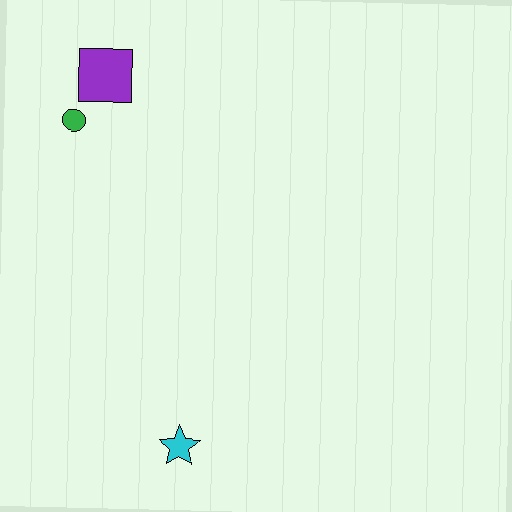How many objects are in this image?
There are 3 objects.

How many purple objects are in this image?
There is 1 purple object.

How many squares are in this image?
There is 1 square.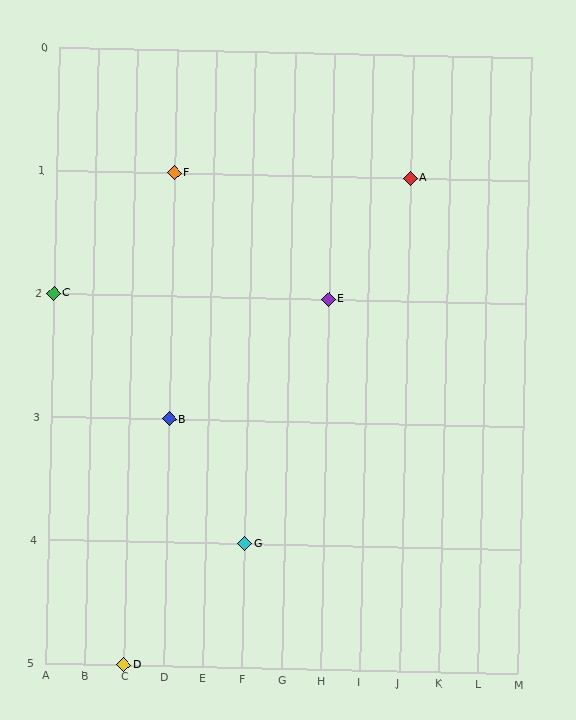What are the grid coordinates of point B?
Point B is at grid coordinates (D, 3).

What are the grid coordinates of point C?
Point C is at grid coordinates (A, 2).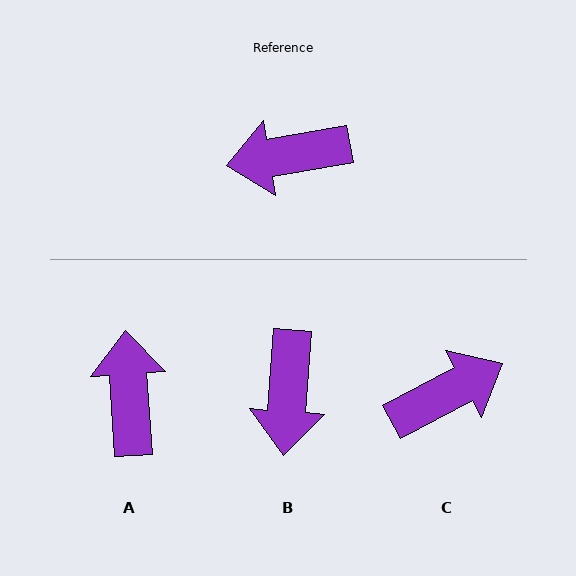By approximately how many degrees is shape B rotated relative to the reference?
Approximately 77 degrees counter-clockwise.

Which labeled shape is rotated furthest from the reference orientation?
C, about 162 degrees away.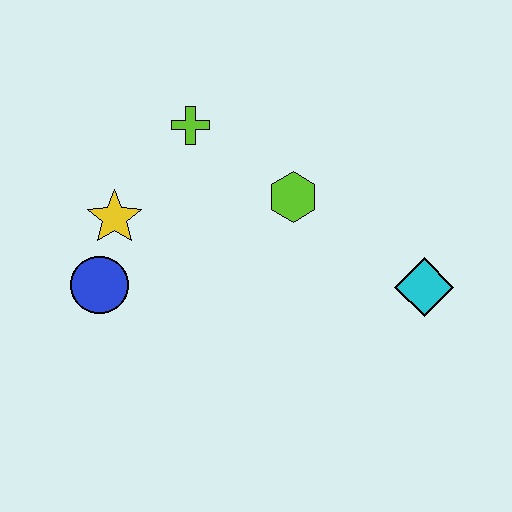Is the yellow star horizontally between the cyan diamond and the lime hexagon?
No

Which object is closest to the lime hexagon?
The lime cross is closest to the lime hexagon.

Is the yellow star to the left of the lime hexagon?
Yes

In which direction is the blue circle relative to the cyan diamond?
The blue circle is to the left of the cyan diamond.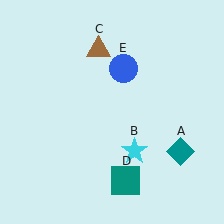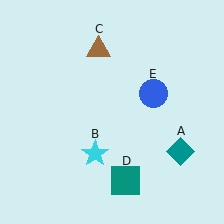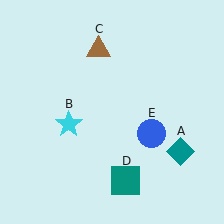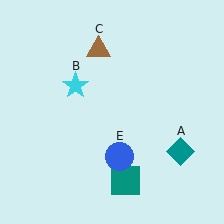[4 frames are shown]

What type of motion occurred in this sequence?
The cyan star (object B), blue circle (object E) rotated clockwise around the center of the scene.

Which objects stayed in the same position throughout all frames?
Teal diamond (object A) and brown triangle (object C) and teal square (object D) remained stationary.